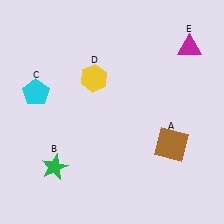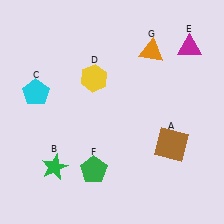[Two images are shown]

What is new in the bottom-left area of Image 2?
A green pentagon (F) was added in the bottom-left area of Image 2.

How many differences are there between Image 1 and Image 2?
There are 2 differences between the two images.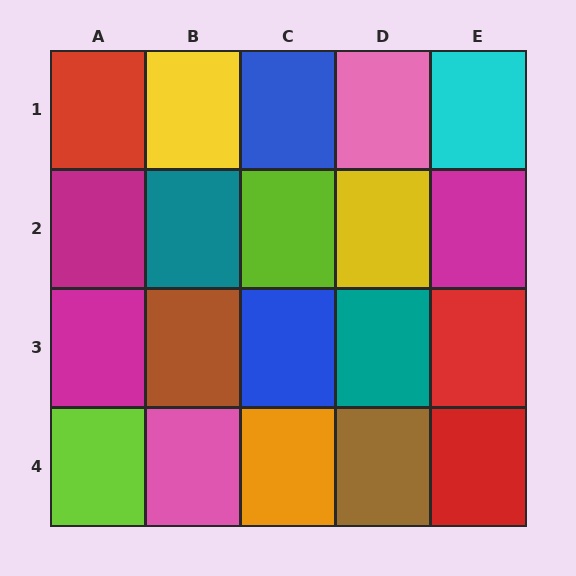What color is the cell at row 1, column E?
Cyan.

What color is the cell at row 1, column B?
Yellow.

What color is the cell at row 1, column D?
Pink.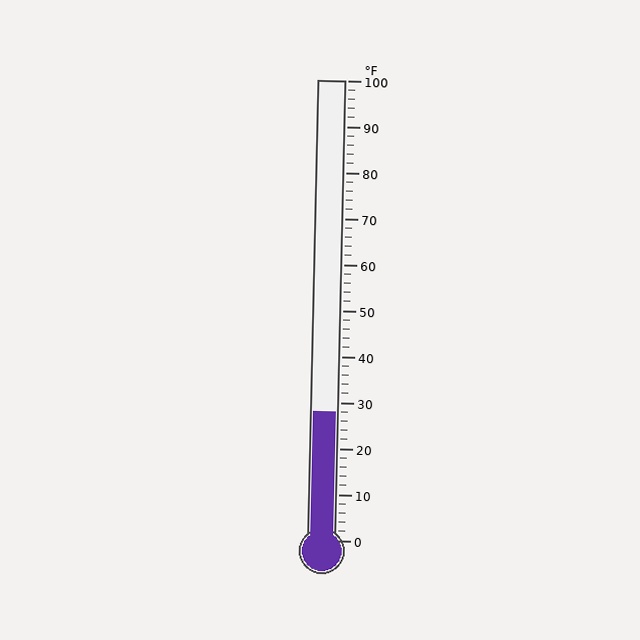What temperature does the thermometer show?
The thermometer shows approximately 28°F.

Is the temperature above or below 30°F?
The temperature is below 30°F.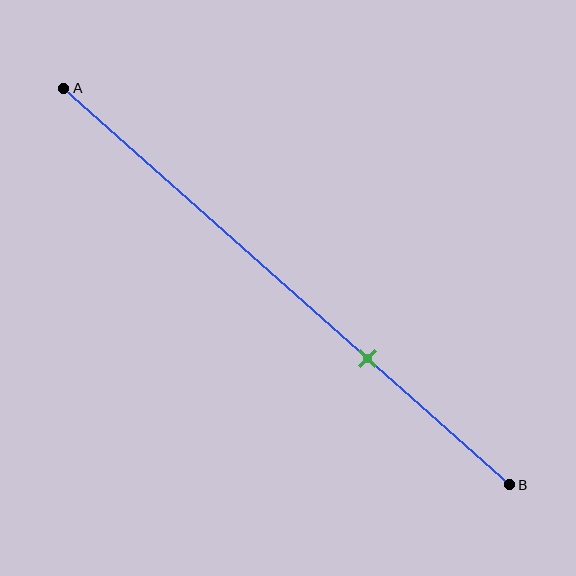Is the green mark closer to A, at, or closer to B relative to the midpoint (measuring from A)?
The green mark is closer to point B than the midpoint of segment AB.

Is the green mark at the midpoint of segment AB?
No, the mark is at about 70% from A, not at the 50% midpoint.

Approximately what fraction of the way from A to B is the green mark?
The green mark is approximately 70% of the way from A to B.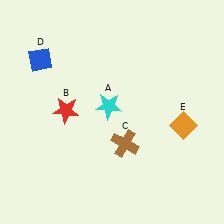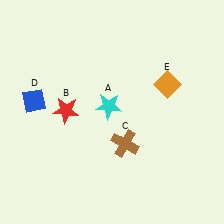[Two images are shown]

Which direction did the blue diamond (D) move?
The blue diamond (D) moved down.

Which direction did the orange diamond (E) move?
The orange diamond (E) moved up.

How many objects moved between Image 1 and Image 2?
2 objects moved between the two images.